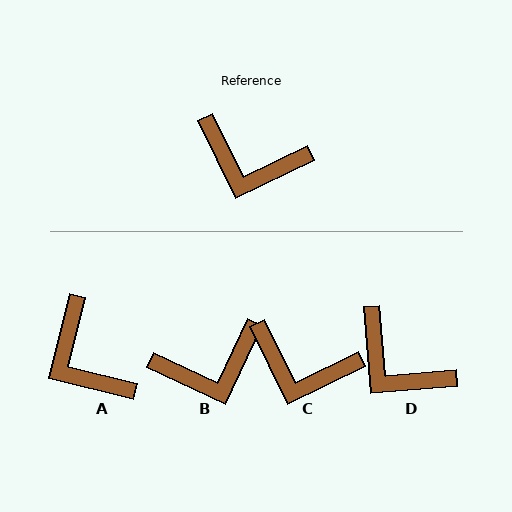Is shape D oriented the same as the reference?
No, it is off by about 21 degrees.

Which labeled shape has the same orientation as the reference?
C.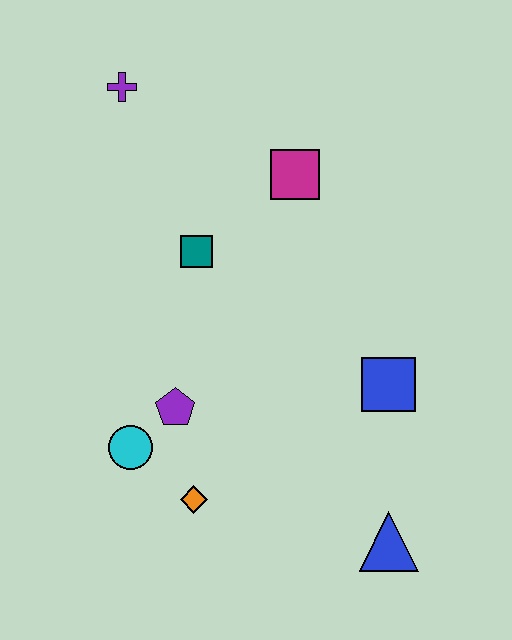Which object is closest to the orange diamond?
The cyan circle is closest to the orange diamond.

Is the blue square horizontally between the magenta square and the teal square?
No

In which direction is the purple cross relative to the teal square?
The purple cross is above the teal square.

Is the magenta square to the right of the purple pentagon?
Yes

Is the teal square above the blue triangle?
Yes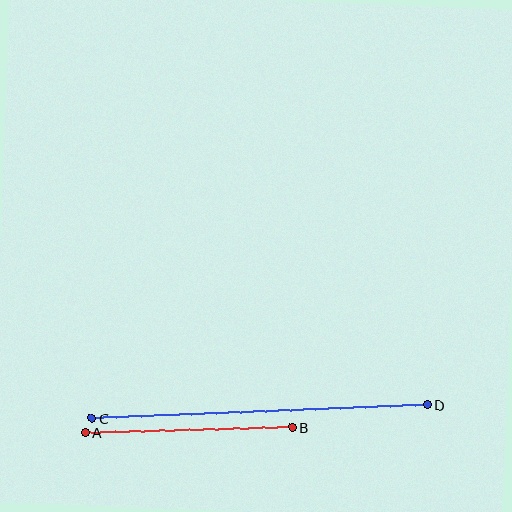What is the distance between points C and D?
The distance is approximately 335 pixels.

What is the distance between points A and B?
The distance is approximately 208 pixels.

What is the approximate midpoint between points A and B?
The midpoint is at approximately (189, 430) pixels.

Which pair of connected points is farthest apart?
Points C and D are farthest apart.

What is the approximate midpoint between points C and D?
The midpoint is at approximately (260, 412) pixels.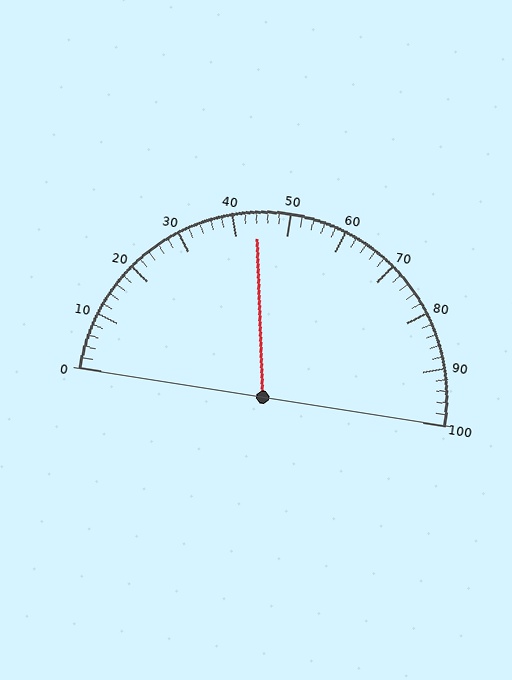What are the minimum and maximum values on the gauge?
The gauge ranges from 0 to 100.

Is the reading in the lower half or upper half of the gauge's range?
The reading is in the lower half of the range (0 to 100).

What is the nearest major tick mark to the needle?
The nearest major tick mark is 40.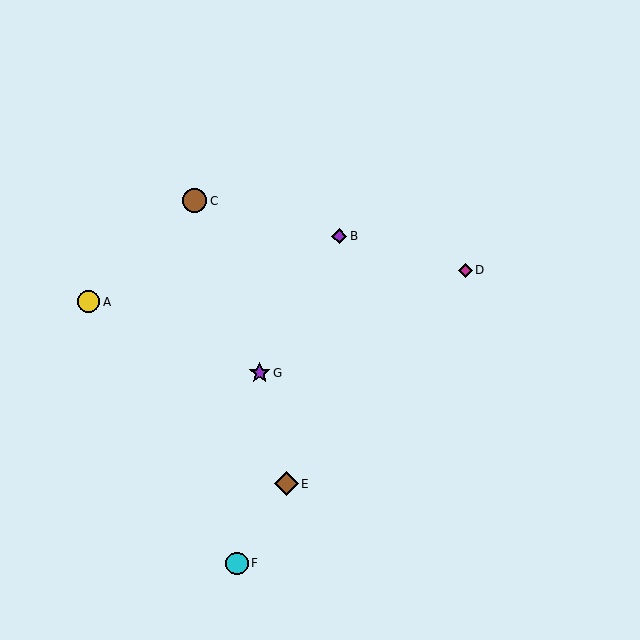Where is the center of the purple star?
The center of the purple star is at (260, 373).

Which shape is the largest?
The brown circle (labeled C) is the largest.